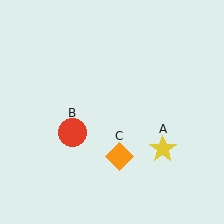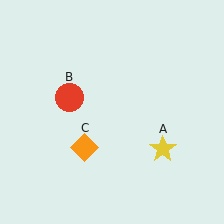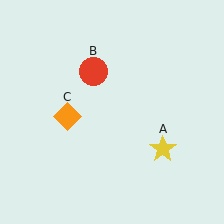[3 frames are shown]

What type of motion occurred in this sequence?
The red circle (object B), orange diamond (object C) rotated clockwise around the center of the scene.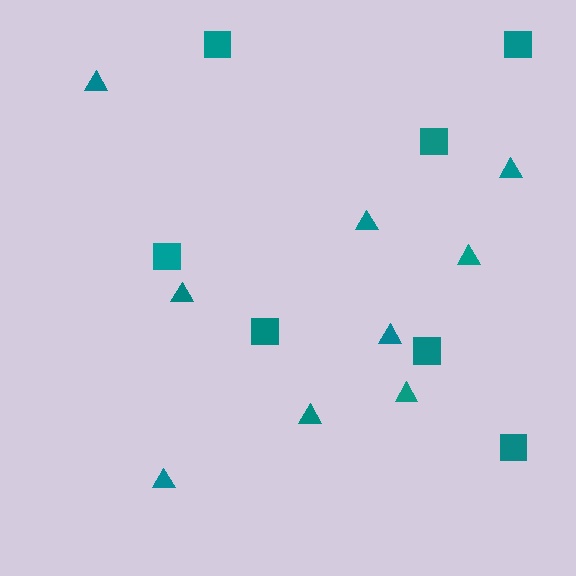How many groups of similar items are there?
There are 2 groups: one group of triangles (9) and one group of squares (7).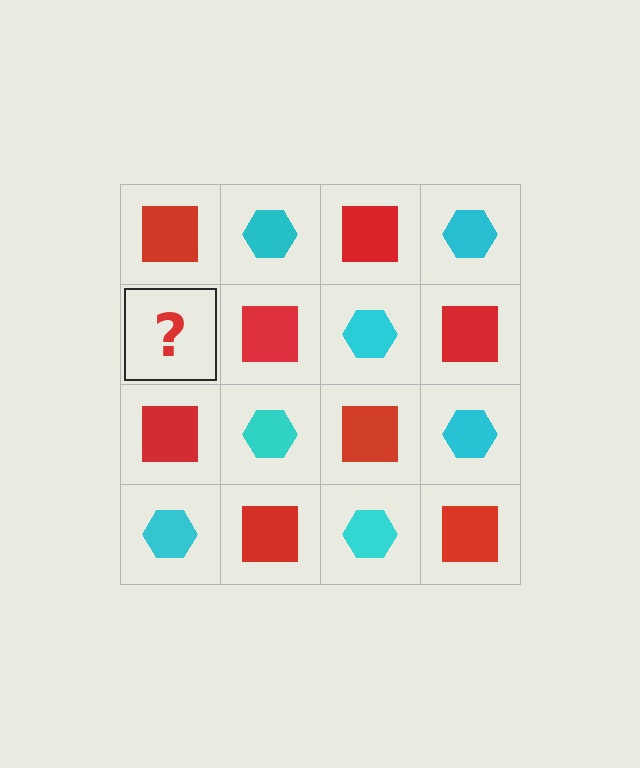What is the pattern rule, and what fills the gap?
The rule is that it alternates red square and cyan hexagon in a checkerboard pattern. The gap should be filled with a cyan hexagon.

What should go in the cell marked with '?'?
The missing cell should contain a cyan hexagon.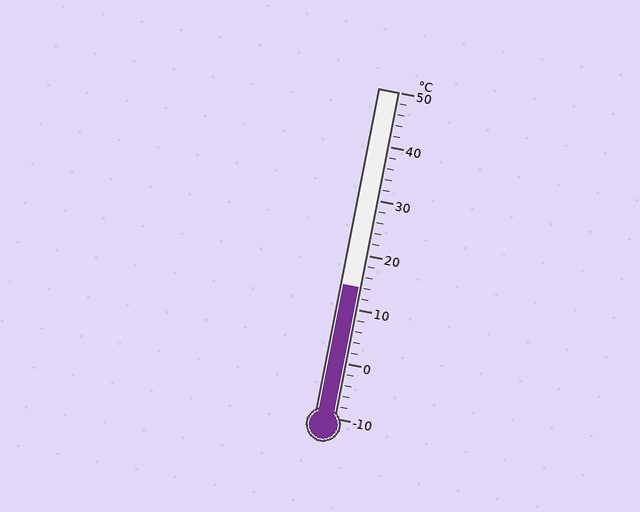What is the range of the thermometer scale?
The thermometer scale ranges from -10°C to 50°C.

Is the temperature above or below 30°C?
The temperature is below 30°C.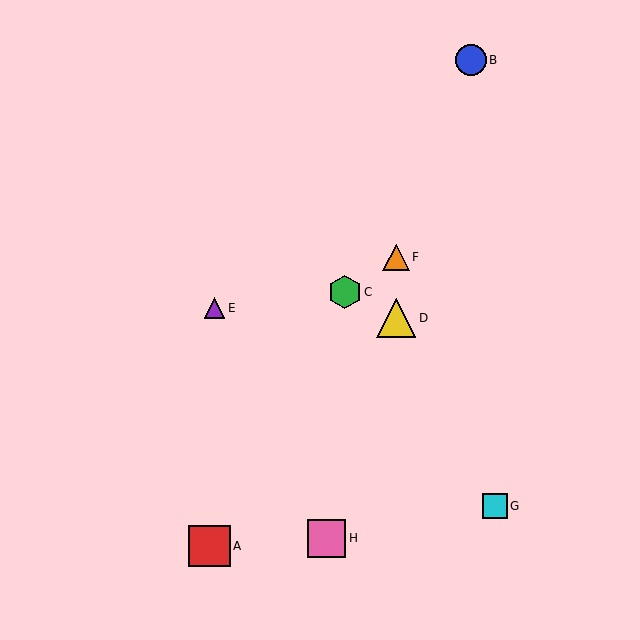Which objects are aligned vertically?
Objects D, F are aligned vertically.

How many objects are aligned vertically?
2 objects (D, F) are aligned vertically.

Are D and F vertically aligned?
Yes, both are at x≈396.